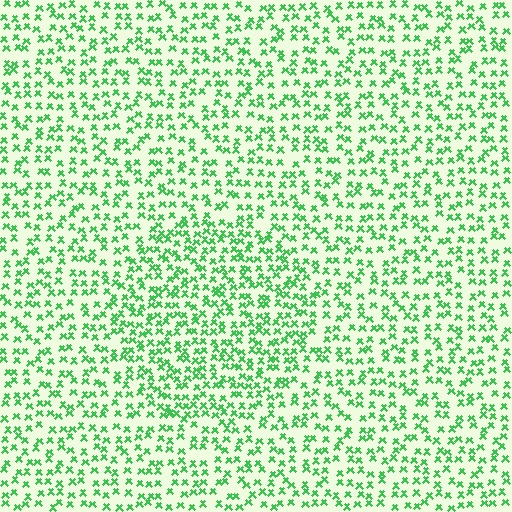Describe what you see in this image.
The image contains small green elements arranged at two different densities. A circle-shaped region is visible where the elements are more densely packed than the surrounding area.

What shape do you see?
I see a circle.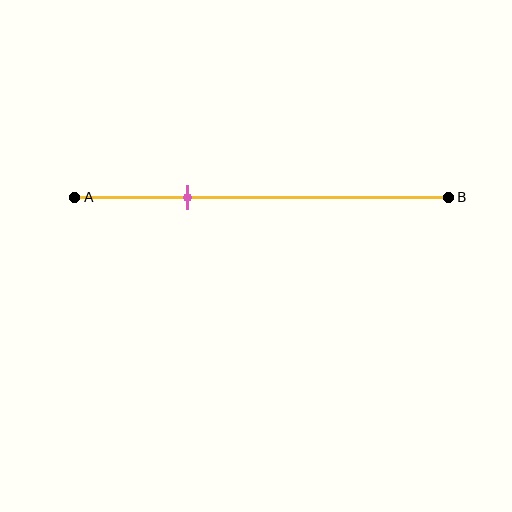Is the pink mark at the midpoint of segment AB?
No, the mark is at about 30% from A, not at the 50% midpoint.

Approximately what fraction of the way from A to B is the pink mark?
The pink mark is approximately 30% of the way from A to B.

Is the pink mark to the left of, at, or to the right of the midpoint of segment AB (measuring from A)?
The pink mark is to the left of the midpoint of segment AB.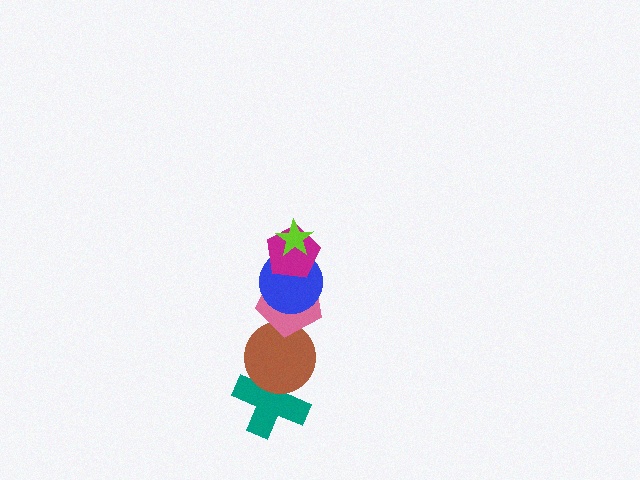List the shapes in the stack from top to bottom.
From top to bottom: the lime star, the magenta pentagon, the blue circle, the pink pentagon, the brown circle, the teal cross.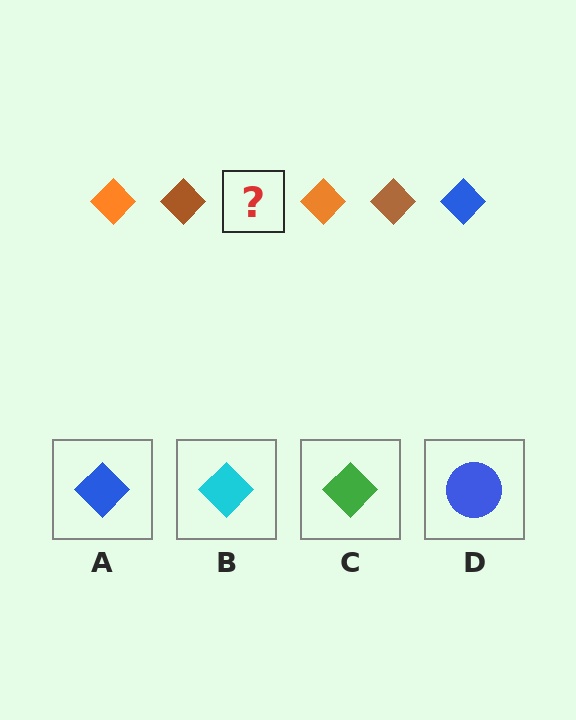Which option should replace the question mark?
Option A.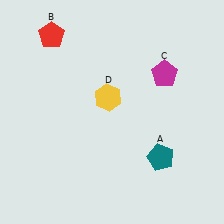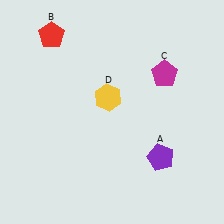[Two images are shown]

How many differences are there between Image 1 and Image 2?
There is 1 difference between the two images.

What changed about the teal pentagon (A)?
In Image 1, A is teal. In Image 2, it changed to purple.